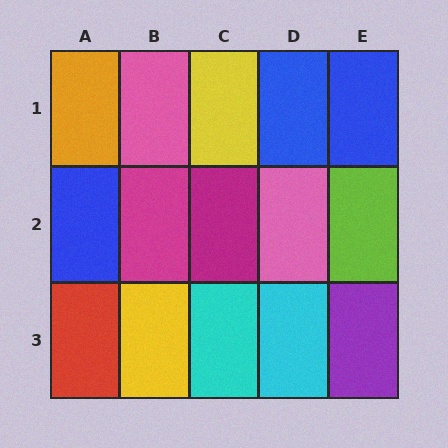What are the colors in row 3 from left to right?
Red, yellow, cyan, cyan, purple.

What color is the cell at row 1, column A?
Orange.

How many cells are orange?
1 cell is orange.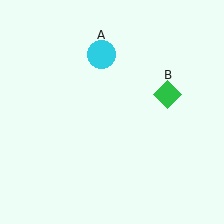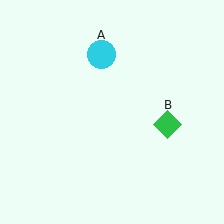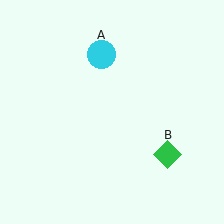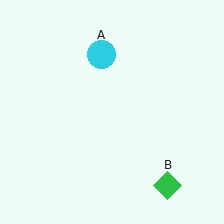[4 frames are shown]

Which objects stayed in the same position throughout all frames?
Cyan circle (object A) remained stationary.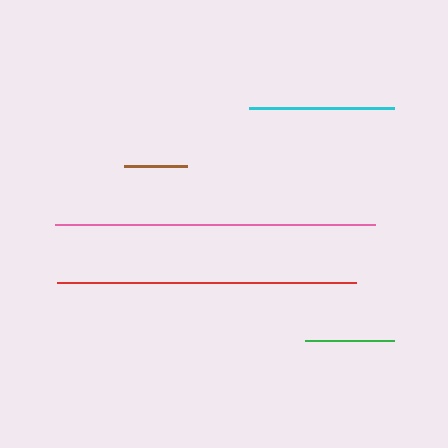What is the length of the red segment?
The red segment is approximately 299 pixels long.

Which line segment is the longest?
The pink line is the longest at approximately 320 pixels.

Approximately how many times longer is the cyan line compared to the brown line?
The cyan line is approximately 2.3 times the length of the brown line.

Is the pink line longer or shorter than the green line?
The pink line is longer than the green line.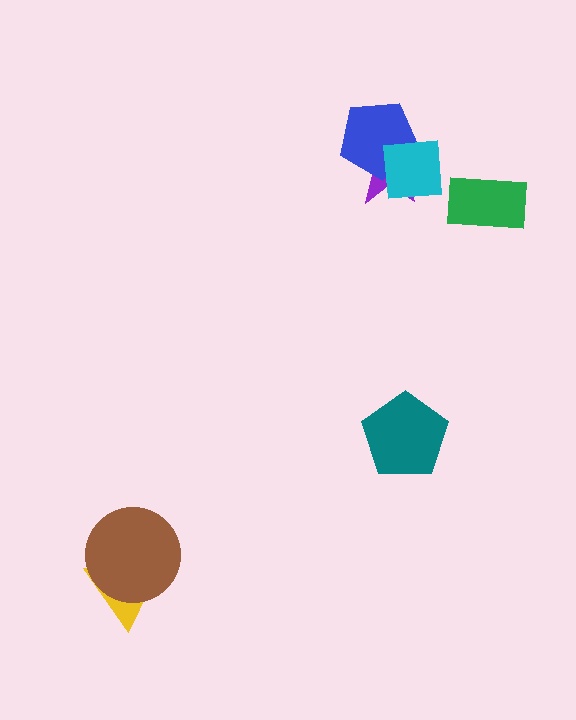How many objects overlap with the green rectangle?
0 objects overlap with the green rectangle.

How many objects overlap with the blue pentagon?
2 objects overlap with the blue pentagon.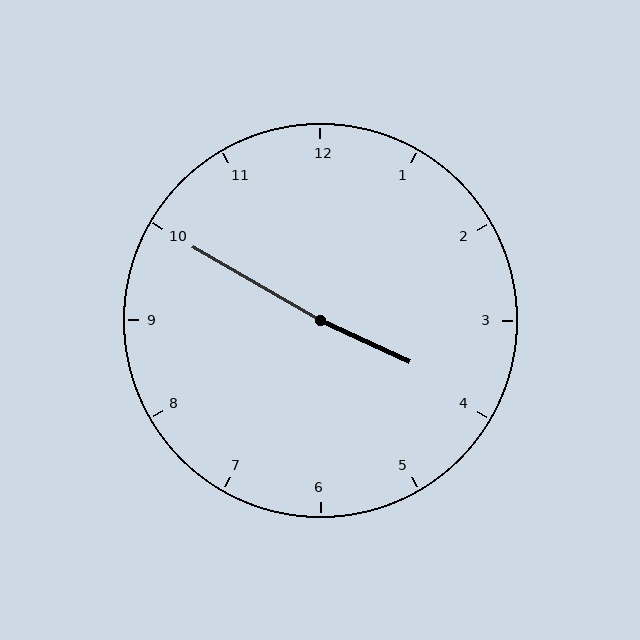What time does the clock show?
3:50.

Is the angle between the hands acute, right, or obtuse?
It is obtuse.